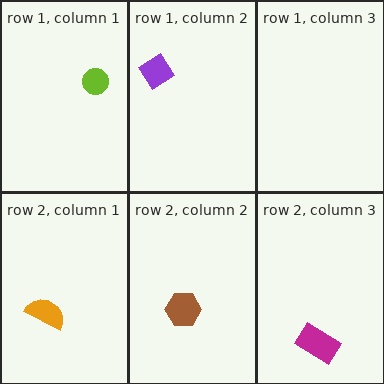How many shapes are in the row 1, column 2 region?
1.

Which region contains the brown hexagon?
The row 2, column 2 region.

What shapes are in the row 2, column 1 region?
The orange semicircle.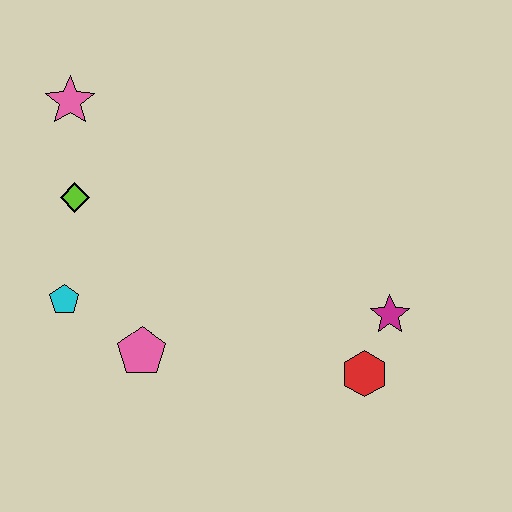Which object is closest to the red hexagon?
The magenta star is closest to the red hexagon.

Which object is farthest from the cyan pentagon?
The magenta star is farthest from the cyan pentagon.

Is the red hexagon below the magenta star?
Yes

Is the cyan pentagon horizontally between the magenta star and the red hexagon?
No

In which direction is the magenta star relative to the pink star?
The magenta star is to the right of the pink star.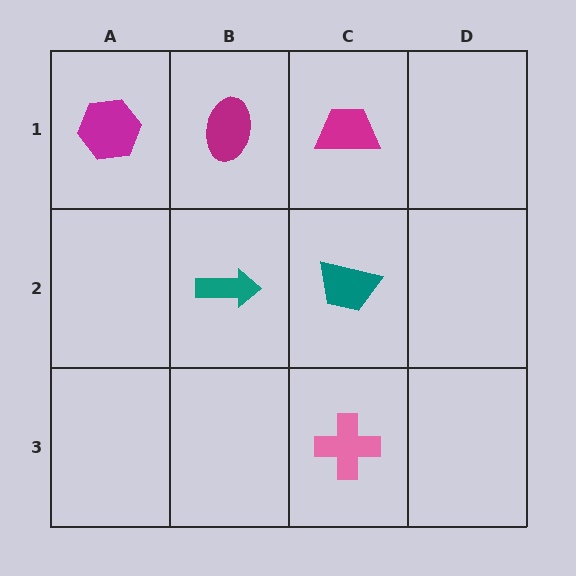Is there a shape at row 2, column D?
No, that cell is empty.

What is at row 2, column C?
A teal trapezoid.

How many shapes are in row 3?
1 shape.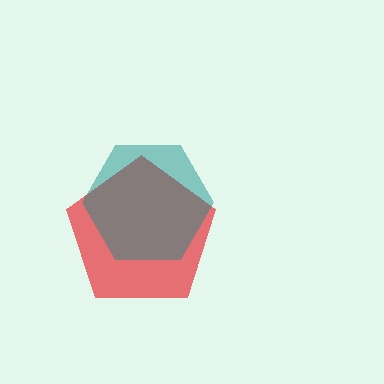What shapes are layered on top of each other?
The layered shapes are: a red pentagon, a teal hexagon.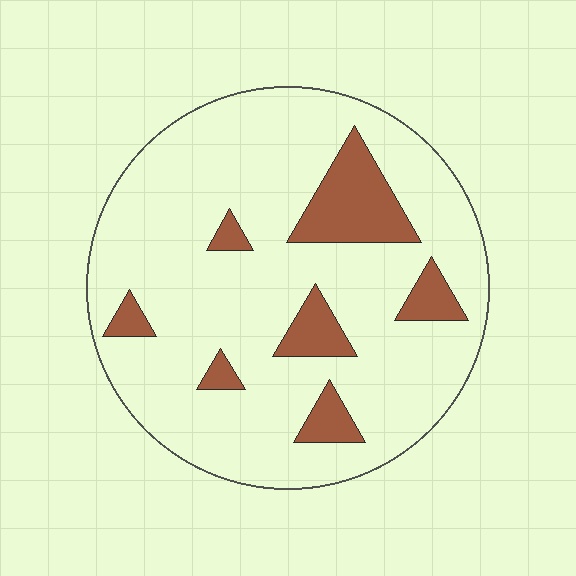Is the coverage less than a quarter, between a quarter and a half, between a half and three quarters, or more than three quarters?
Less than a quarter.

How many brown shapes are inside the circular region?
7.